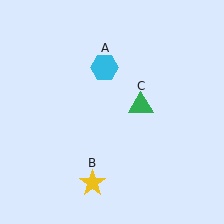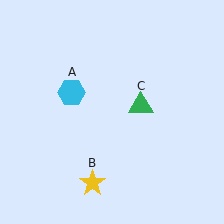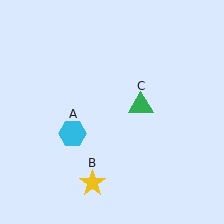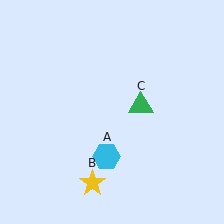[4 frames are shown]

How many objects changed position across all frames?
1 object changed position: cyan hexagon (object A).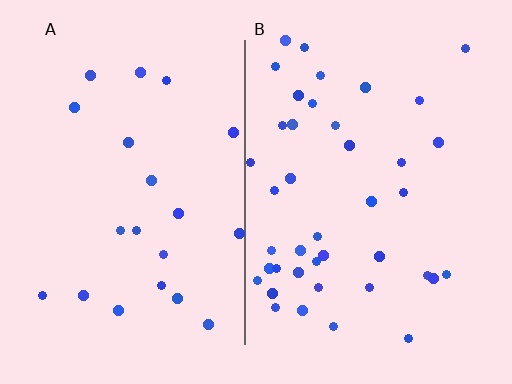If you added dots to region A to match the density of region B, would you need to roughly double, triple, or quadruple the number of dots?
Approximately double.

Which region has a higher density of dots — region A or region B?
B (the right).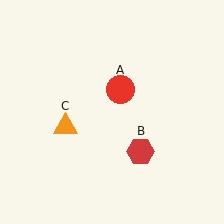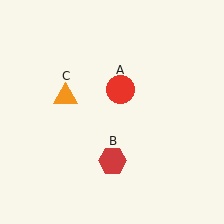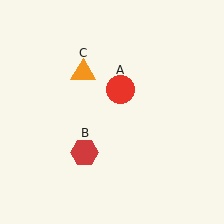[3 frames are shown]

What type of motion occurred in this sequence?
The red hexagon (object B), orange triangle (object C) rotated clockwise around the center of the scene.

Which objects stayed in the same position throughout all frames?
Red circle (object A) remained stationary.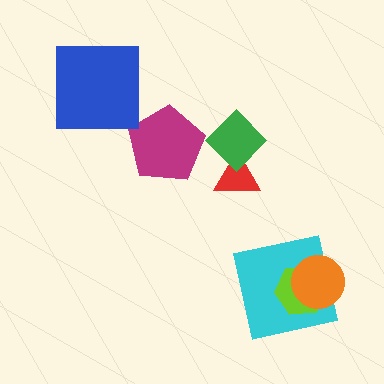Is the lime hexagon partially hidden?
Yes, it is partially covered by another shape.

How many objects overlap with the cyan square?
2 objects overlap with the cyan square.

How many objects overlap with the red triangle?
1 object overlaps with the red triangle.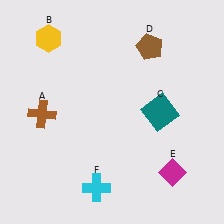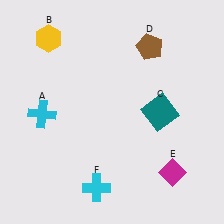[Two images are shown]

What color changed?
The cross (A) changed from brown in Image 1 to cyan in Image 2.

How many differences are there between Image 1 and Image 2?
There is 1 difference between the two images.